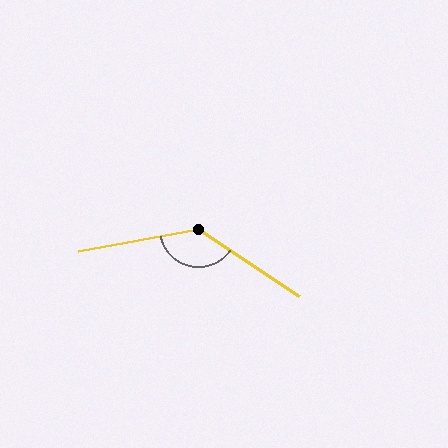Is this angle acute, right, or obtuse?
It is obtuse.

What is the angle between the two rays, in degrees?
Approximately 136 degrees.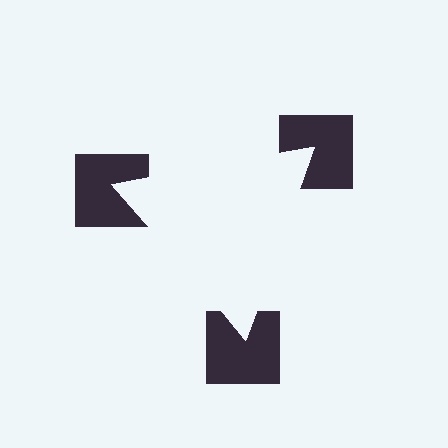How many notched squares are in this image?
There are 3 — one at each vertex of the illusory triangle.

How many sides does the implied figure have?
3 sides.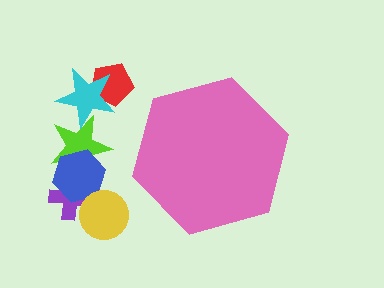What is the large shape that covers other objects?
A pink hexagon.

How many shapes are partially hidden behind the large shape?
0 shapes are partially hidden.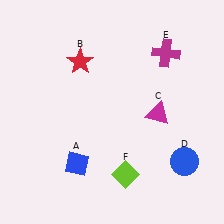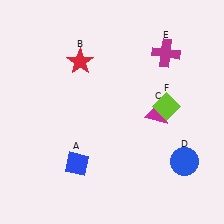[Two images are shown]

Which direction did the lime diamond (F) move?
The lime diamond (F) moved up.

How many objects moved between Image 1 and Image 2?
1 object moved between the two images.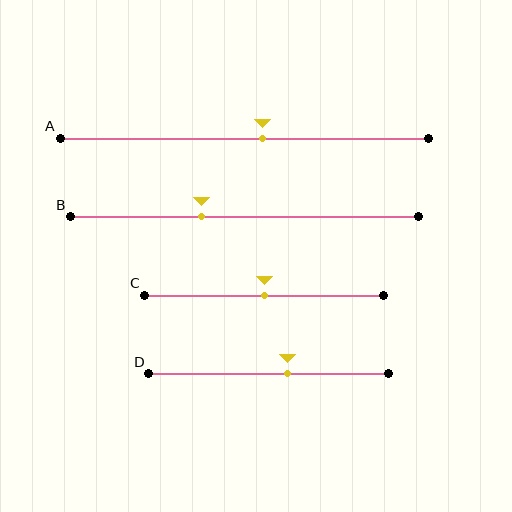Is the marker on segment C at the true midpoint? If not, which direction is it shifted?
Yes, the marker on segment C is at the true midpoint.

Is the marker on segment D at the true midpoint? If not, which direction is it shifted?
No, the marker on segment D is shifted to the right by about 8% of the segment length.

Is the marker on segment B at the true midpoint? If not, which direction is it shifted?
No, the marker on segment B is shifted to the left by about 12% of the segment length.